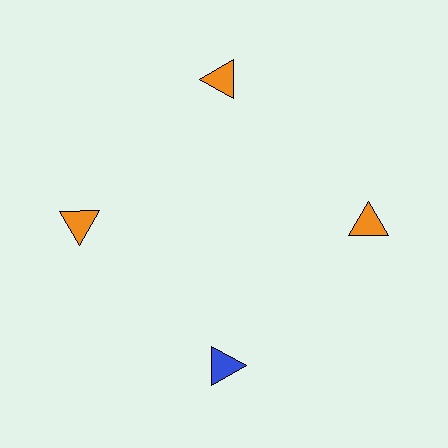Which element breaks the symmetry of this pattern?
The blue triangle at roughly the 6 o'clock position breaks the symmetry. All other shapes are orange triangles.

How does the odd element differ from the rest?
It has a different color: blue instead of orange.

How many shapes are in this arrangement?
There are 4 shapes arranged in a ring pattern.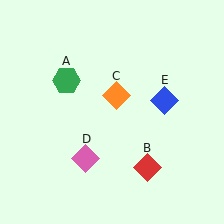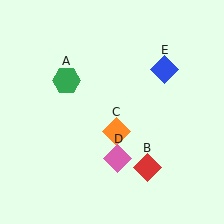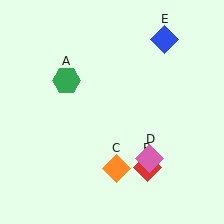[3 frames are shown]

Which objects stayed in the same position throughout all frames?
Green hexagon (object A) and red diamond (object B) remained stationary.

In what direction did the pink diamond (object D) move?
The pink diamond (object D) moved right.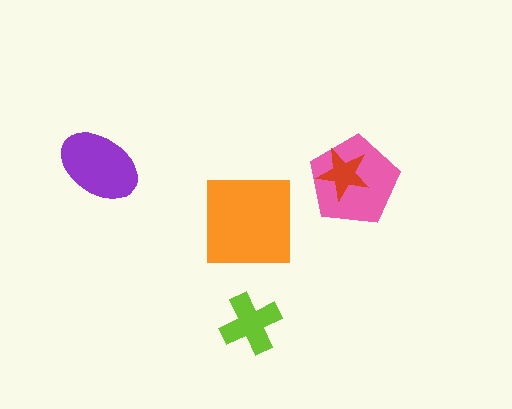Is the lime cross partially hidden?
No, no other shape covers it.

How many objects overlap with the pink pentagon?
1 object overlaps with the pink pentagon.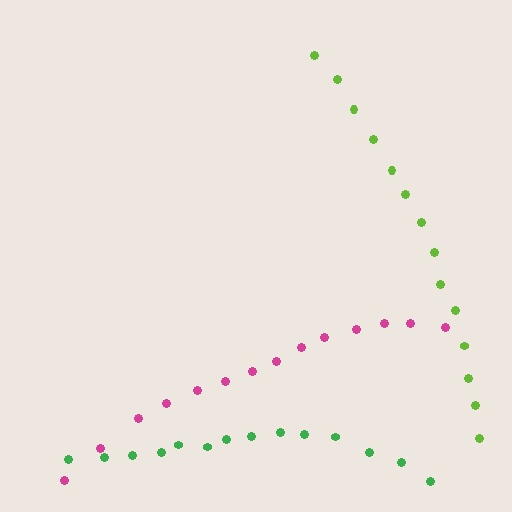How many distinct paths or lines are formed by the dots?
There are 3 distinct paths.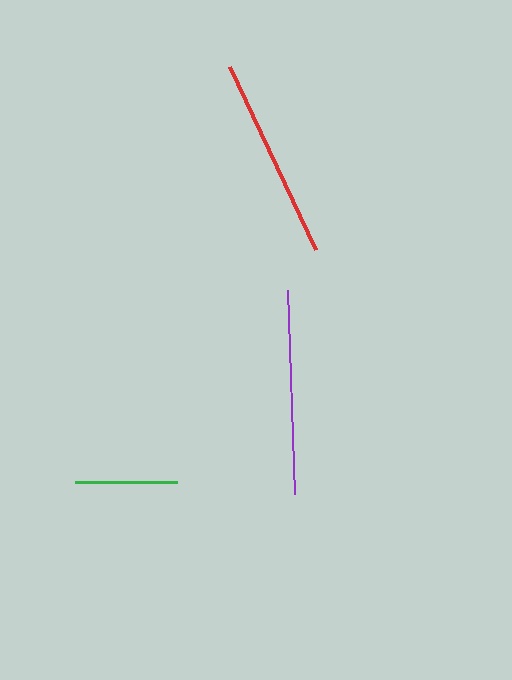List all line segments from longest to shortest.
From longest to shortest: purple, red, green.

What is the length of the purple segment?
The purple segment is approximately 205 pixels long.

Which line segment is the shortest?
The green line is the shortest at approximately 102 pixels.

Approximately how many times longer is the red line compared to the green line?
The red line is approximately 2.0 times the length of the green line.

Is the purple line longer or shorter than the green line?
The purple line is longer than the green line.